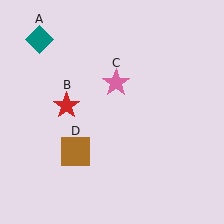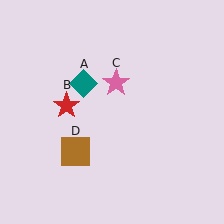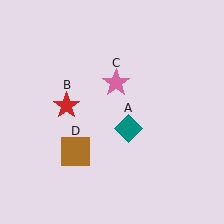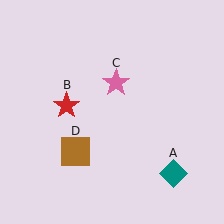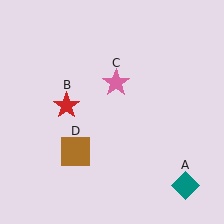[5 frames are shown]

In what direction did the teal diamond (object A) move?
The teal diamond (object A) moved down and to the right.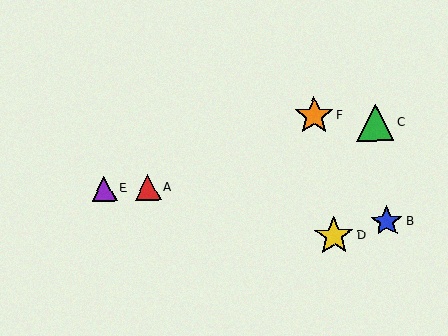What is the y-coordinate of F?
Object F is at y≈116.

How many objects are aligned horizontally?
2 objects (A, E) are aligned horizontally.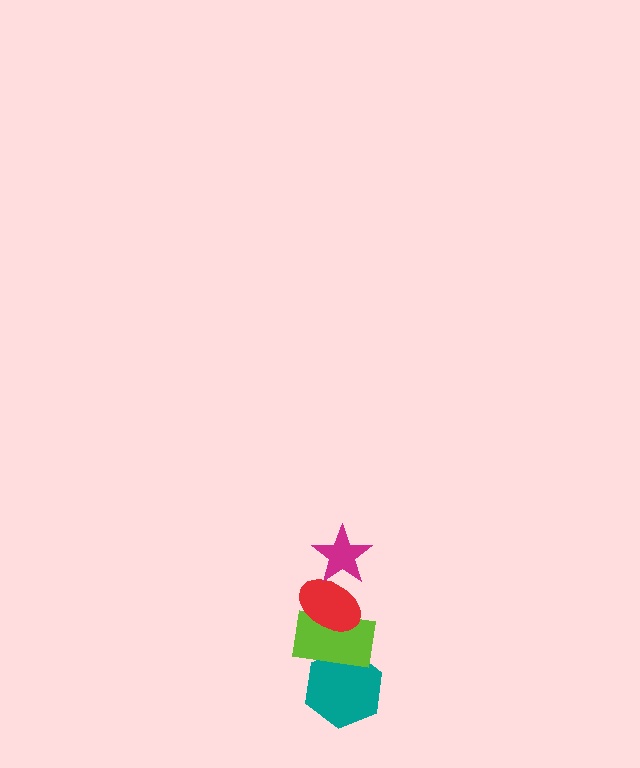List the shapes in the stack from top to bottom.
From top to bottom: the magenta star, the red ellipse, the lime rectangle, the teal hexagon.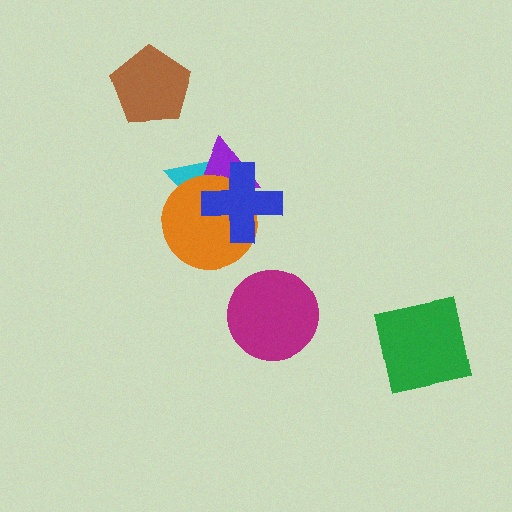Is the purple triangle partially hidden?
Yes, it is partially covered by another shape.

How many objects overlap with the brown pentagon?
0 objects overlap with the brown pentagon.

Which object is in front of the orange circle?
The blue cross is in front of the orange circle.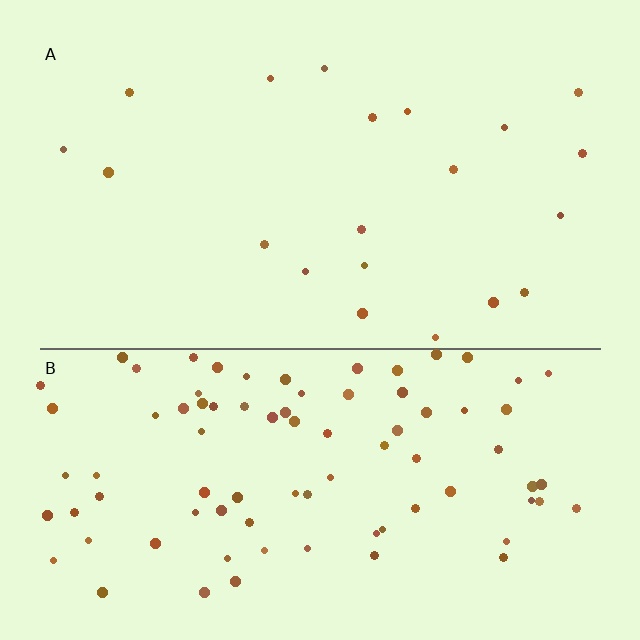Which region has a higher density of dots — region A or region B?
B (the bottom).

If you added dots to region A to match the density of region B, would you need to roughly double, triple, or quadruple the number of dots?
Approximately quadruple.